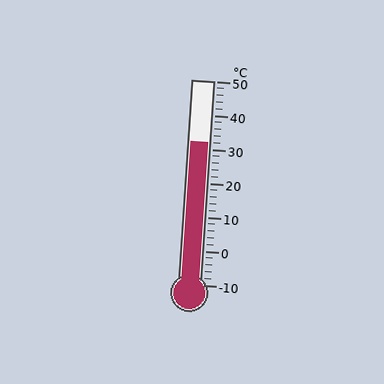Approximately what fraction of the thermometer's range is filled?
The thermometer is filled to approximately 70% of its range.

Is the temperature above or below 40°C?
The temperature is below 40°C.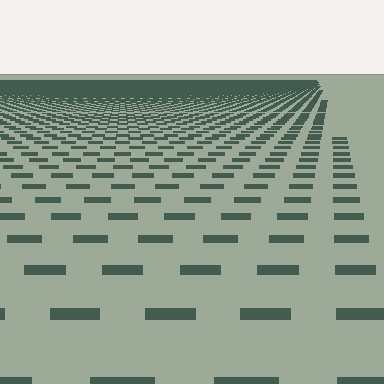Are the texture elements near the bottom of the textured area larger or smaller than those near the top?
Larger. Near the bottom, elements are closer to the viewer and appear at a bigger on-screen size.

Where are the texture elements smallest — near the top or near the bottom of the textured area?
Near the top.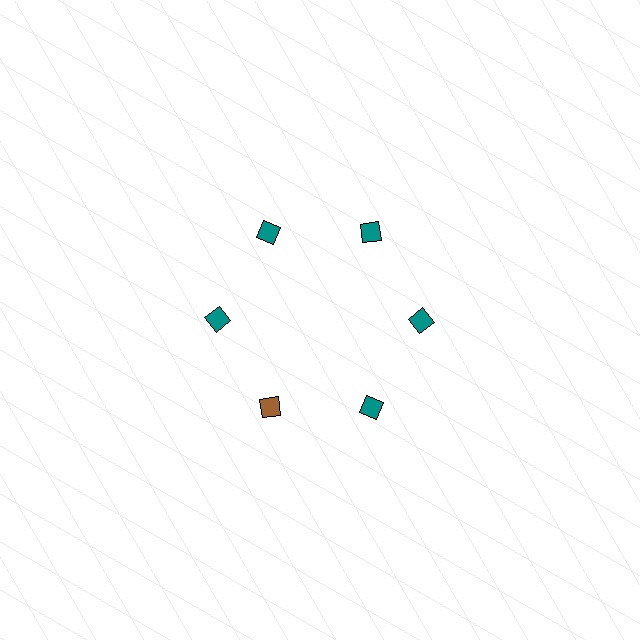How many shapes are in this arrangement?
There are 6 shapes arranged in a ring pattern.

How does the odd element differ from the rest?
It has a different color: brown instead of teal.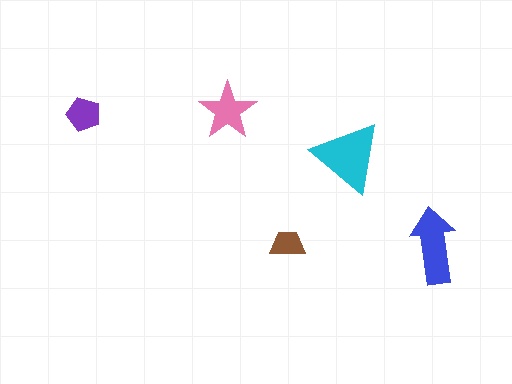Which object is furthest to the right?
The blue arrow is rightmost.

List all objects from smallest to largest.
The brown trapezoid, the purple pentagon, the pink star, the blue arrow, the cyan triangle.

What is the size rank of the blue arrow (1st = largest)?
2nd.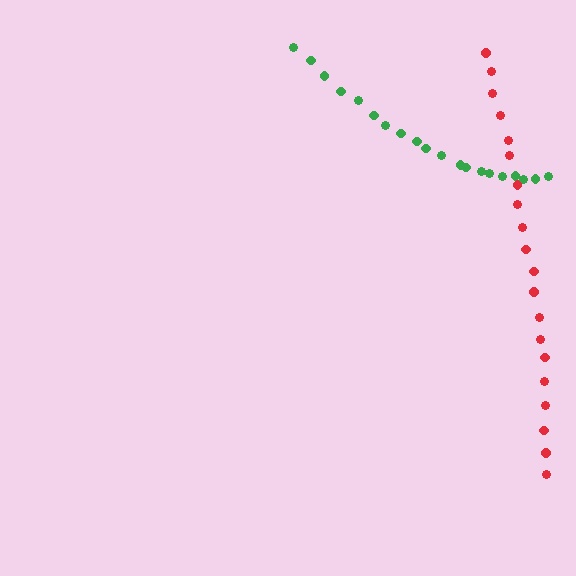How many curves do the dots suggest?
There are 2 distinct paths.